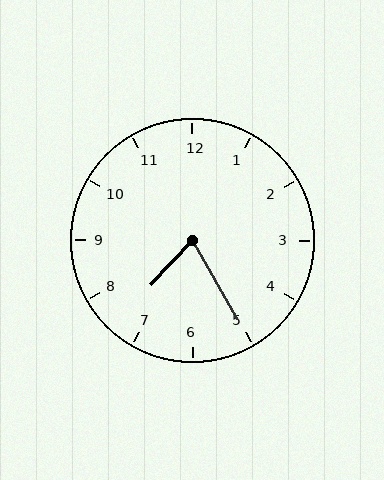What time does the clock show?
7:25.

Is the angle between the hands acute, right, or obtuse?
It is acute.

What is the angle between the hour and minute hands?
Approximately 72 degrees.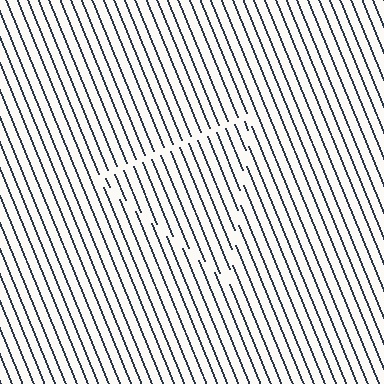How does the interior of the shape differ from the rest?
The interior of the shape contains the same grating, shifted by half a period — the contour is defined by the phase discontinuity where line-ends from the inner and outer gratings abut.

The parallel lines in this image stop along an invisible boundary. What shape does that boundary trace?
An illusory triangle. The interior of the shape contains the same grating, shifted by half a period — the contour is defined by the phase discontinuity where line-ends from the inner and outer gratings abut.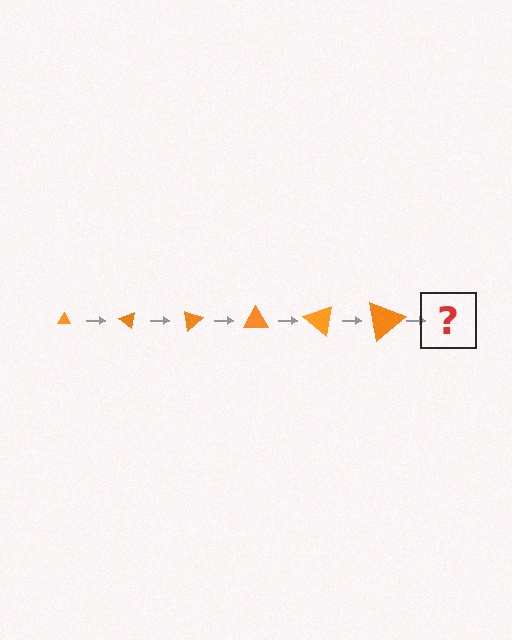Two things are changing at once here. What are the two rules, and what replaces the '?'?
The two rules are that the triangle grows larger each step and it rotates 40 degrees each step. The '?' should be a triangle, larger than the previous one and rotated 240 degrees from the start.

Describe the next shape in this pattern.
It should be a triangle, larger than the previous one and rotated 240 degrees from the start.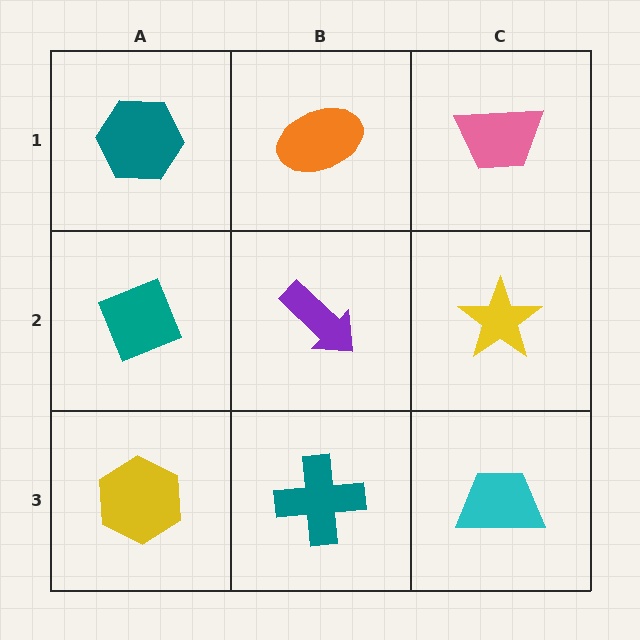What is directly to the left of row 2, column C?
A purple arrow.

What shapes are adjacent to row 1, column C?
A yellow star (row 2, column C), an orange ellipse (row 1, column B).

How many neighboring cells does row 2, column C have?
3.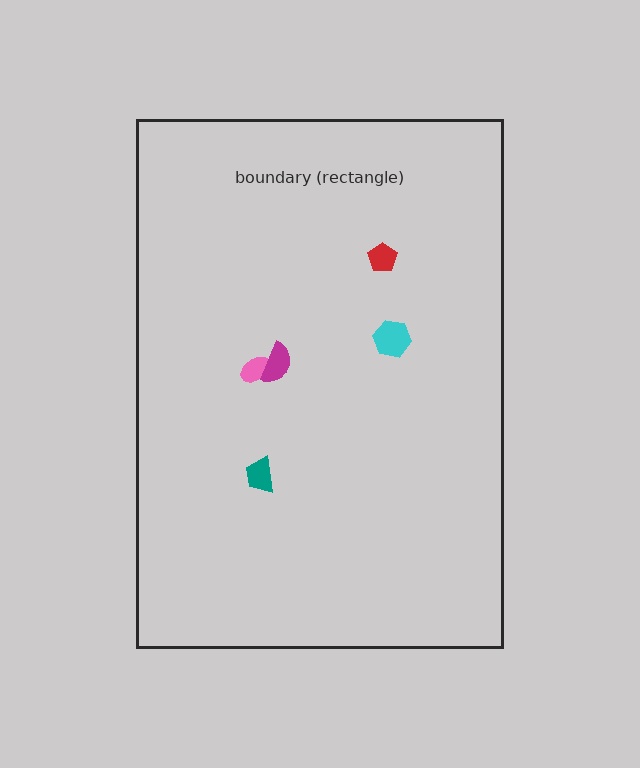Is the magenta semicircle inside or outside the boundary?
Inside.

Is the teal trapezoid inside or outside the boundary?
Inside.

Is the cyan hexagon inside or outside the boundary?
Inside.